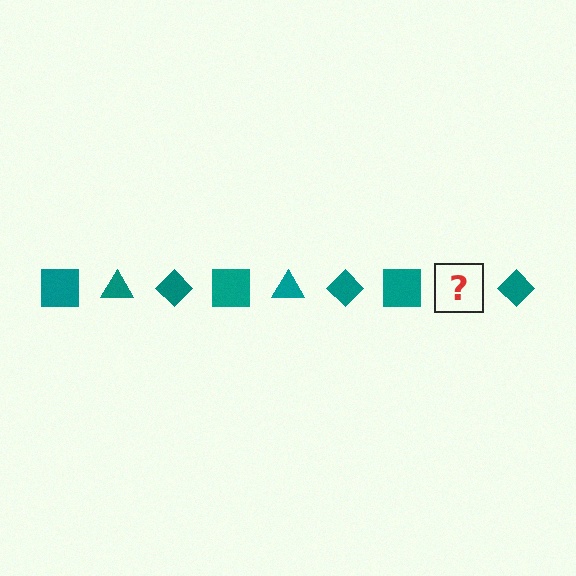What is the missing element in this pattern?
The missing element is a teal triangle.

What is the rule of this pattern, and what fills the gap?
The rule is that the pattern cycles through square, triangle, diamond shapes in teal. The gap should be filled with a teal triangle.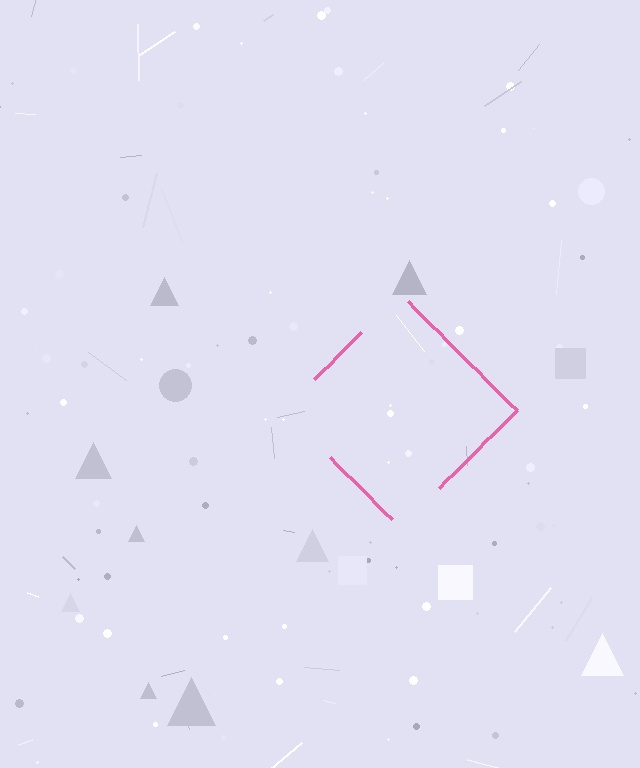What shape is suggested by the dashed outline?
The dashed outline suggests a diamond.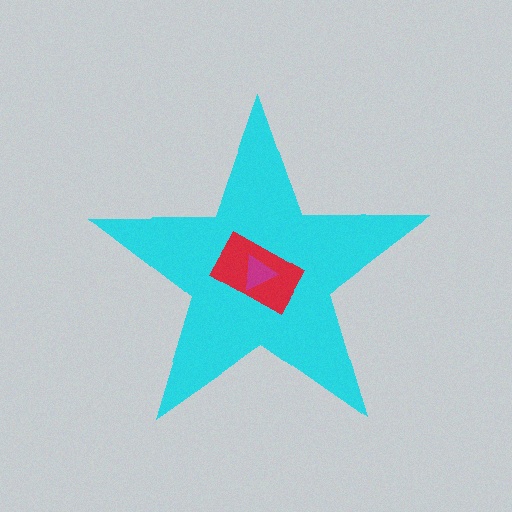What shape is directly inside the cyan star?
The red rectangle.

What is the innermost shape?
The magenta triangle.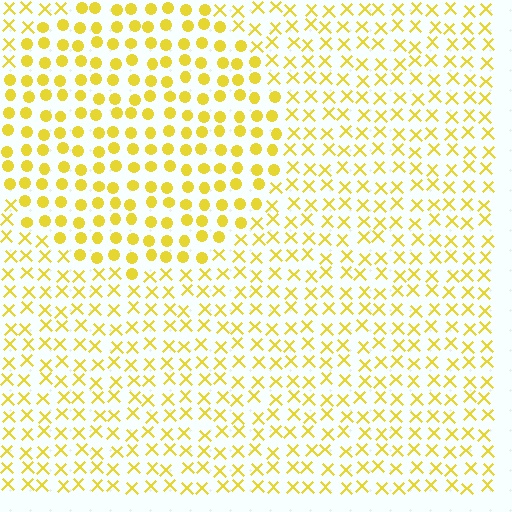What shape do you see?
I see a circle.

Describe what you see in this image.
The image is filled with small yellow elements arranged in a uniform grid. A circle-shaped region contains circles, while the surrounding area contains X marks. The boundary is defined purely by the change in element shape.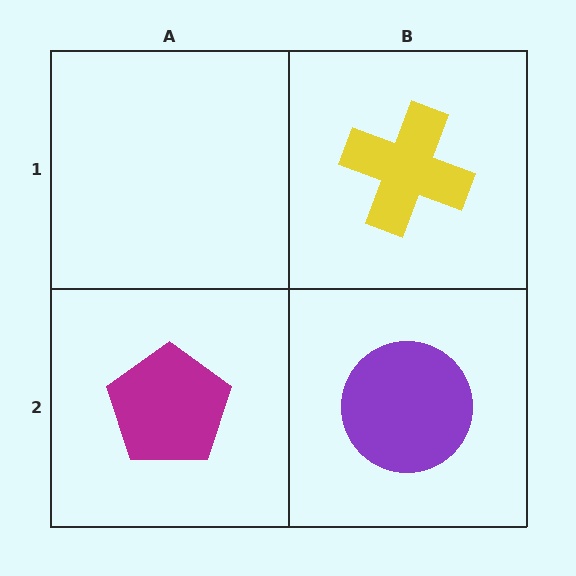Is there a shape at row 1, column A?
No, that cell is empty.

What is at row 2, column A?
A magenta pentagon.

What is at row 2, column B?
A purple circle.